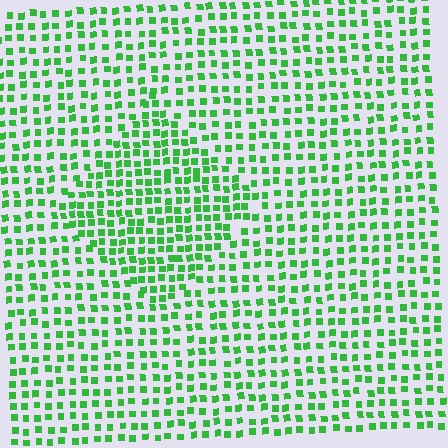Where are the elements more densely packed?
The elements are more densely packed inside the diamond boundary.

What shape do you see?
I see a diamond.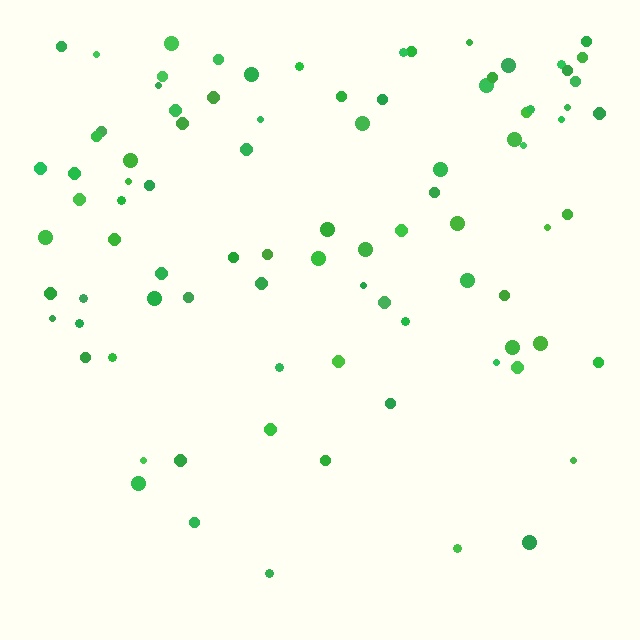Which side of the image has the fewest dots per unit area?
The bottom.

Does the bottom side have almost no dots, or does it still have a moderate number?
Still a moderate number, just noticeably fewer than the top.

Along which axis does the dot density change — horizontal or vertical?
Vertical.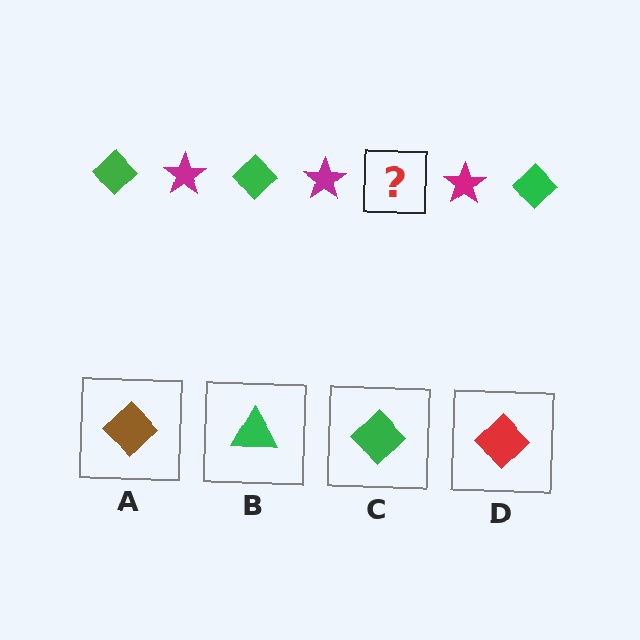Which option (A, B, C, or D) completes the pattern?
C.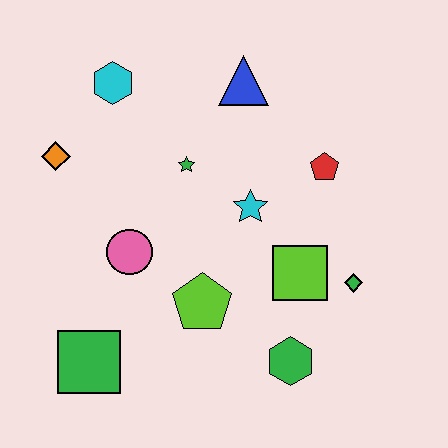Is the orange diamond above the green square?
Yes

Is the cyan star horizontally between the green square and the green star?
No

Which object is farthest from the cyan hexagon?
The green hexagon is farthest from the cyan hexagon.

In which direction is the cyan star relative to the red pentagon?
The cyan star is to the left of the red pentagon.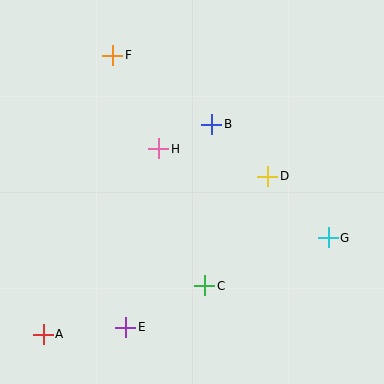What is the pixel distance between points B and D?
The distance between B and D is 76 pixels.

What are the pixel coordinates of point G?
Point G is at (328, 238).